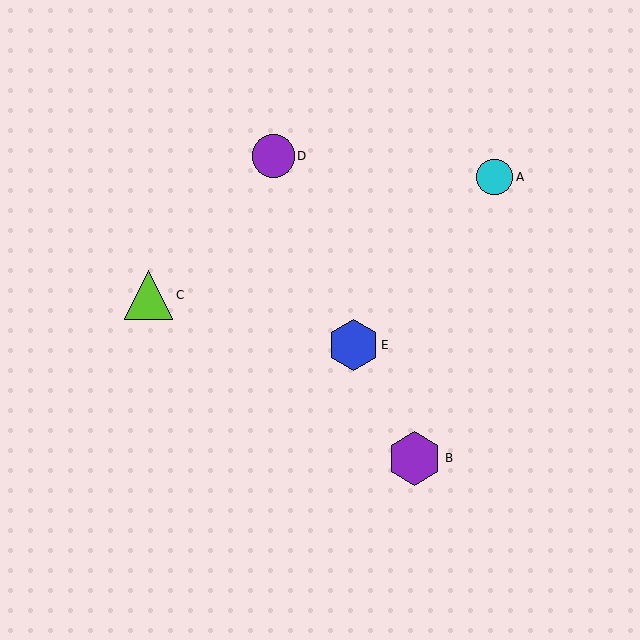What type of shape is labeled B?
Shape B is a purple hexagon.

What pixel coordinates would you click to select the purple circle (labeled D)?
Click at (273, 156) to select the purple circle D.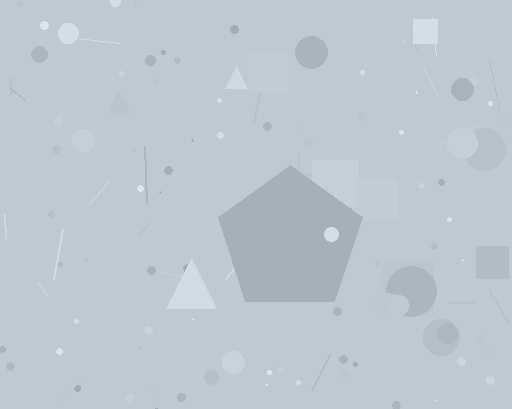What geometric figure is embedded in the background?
A pentagon is embedded in the background.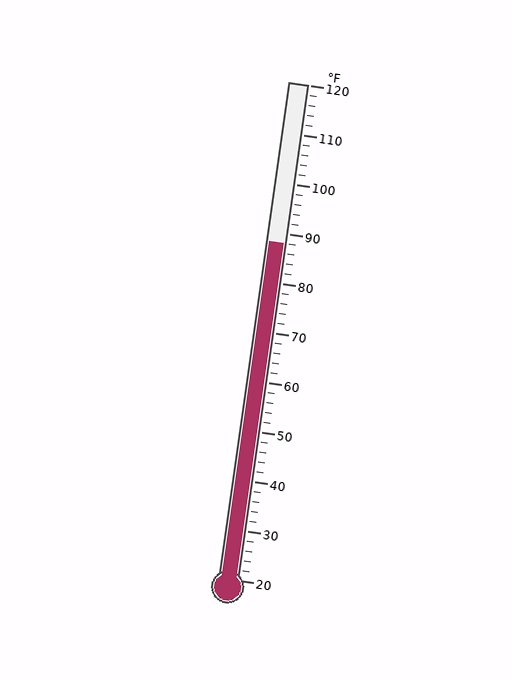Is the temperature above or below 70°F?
The temperature is above 70°F.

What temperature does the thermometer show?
The thermometer shows approximately 88°F.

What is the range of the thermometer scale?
The thermometer scale ranges from 20°F to 120°F.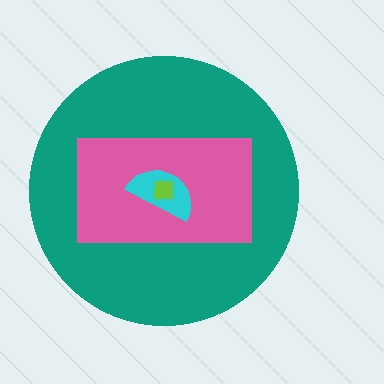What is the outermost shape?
The teal circle.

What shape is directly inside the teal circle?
The pink rectangle.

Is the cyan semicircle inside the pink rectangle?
Yes.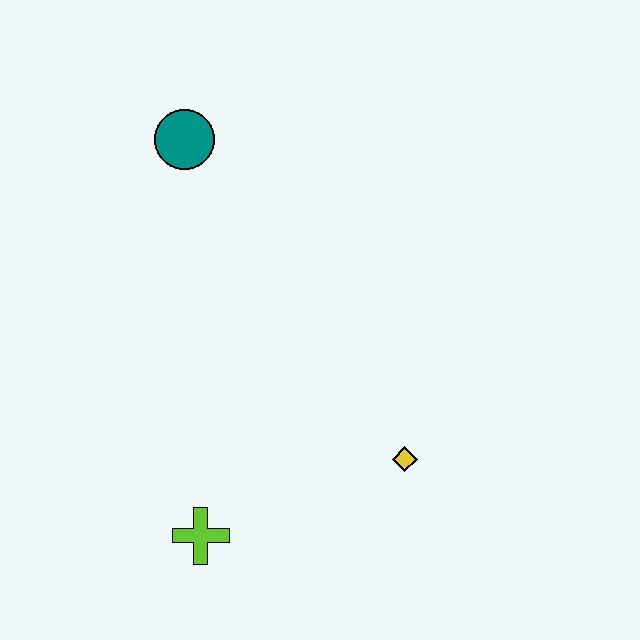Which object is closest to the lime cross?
The yellow diamond is closest to the lime cross.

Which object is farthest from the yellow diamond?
The teal circle is farthest from the yellow diamond.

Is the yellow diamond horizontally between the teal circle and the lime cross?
No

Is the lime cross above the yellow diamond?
No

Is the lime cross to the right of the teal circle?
Yes